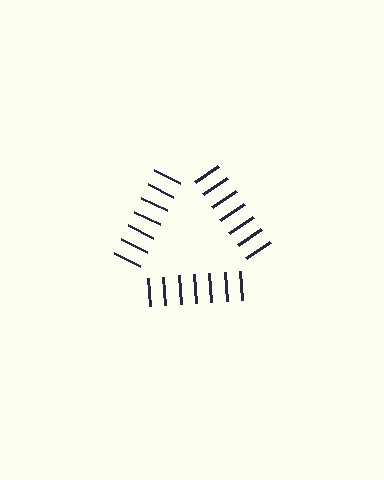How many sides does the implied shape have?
3 sides — the line-ends trace a triangle.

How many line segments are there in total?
21 — 7 along each of the 3 edges.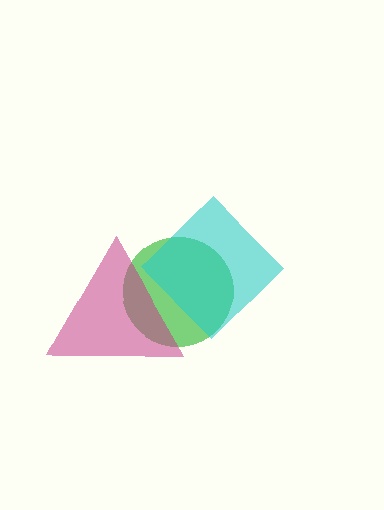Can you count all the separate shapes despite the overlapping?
Yes, there are 3 separate shapes.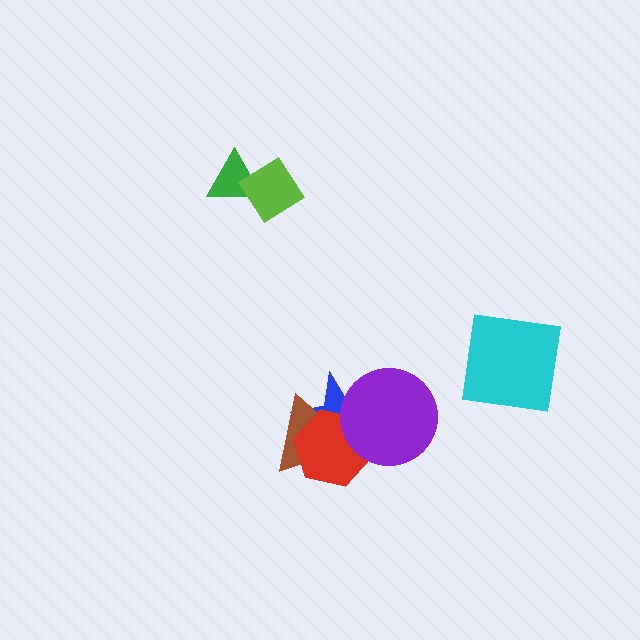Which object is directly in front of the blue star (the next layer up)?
The brown triangle is directly in front of the blue star.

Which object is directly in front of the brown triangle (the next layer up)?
The red hexagon is directly in front of the brown triangle.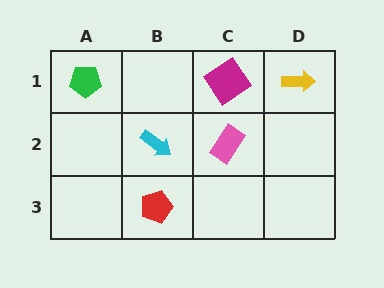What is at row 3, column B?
A red pentagon.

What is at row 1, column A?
A green pentagon.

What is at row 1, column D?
A yellow arrow.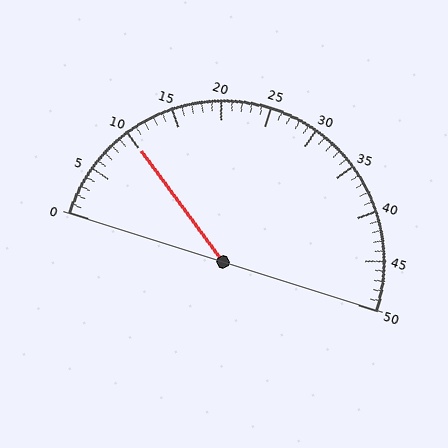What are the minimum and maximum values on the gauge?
The gauge ranges from 0 to 50.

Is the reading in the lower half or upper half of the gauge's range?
The reading is in the lower half of the range (0 to 50).